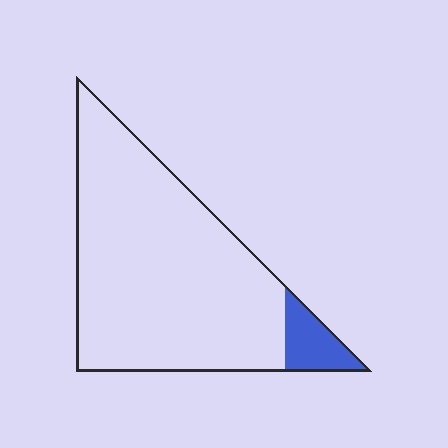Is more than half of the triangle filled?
No.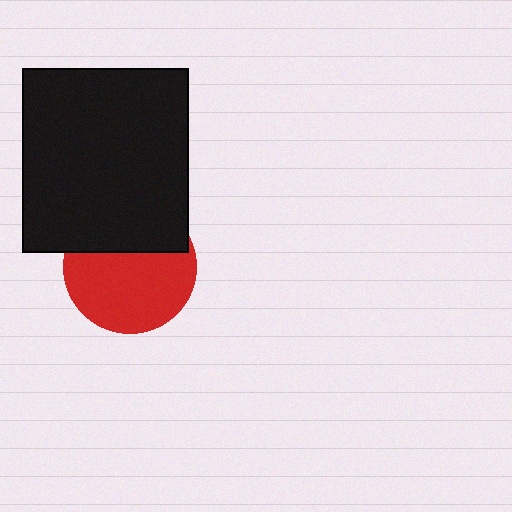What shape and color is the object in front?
The object in front is a black rectangle.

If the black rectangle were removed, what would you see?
You would see the complete red circle.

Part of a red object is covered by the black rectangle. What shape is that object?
It is a circle.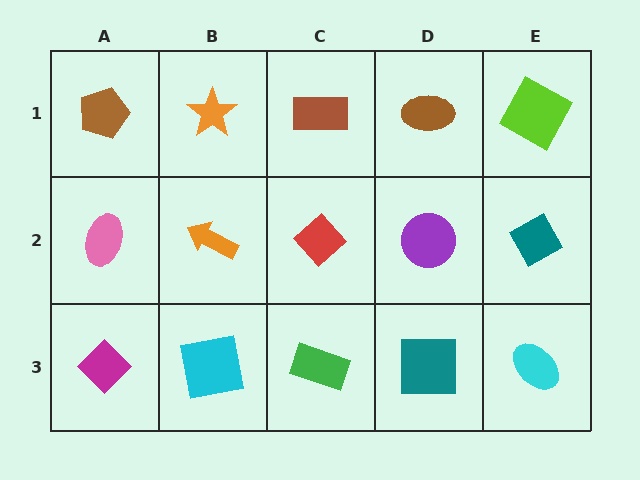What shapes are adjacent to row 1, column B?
An orange arrow (row 2, column B), a brown pentagon (row 1, column A), a brown rectangle (row 1, column C).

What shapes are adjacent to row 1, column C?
A red diamond (row 2, column C), an orange star (row 1, column B), a brown ellipse (row 1, column D).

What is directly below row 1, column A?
A pink ellipse.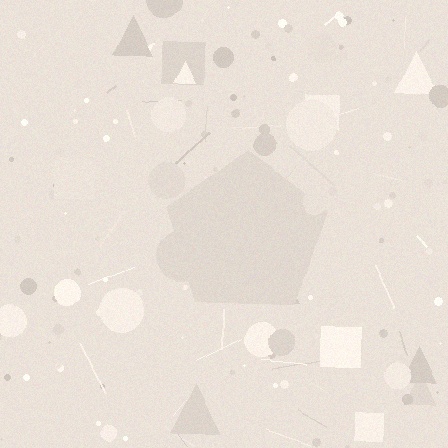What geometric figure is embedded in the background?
A pentagon is embedded in the background.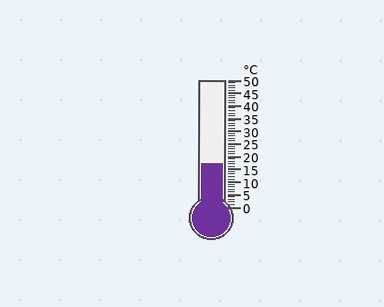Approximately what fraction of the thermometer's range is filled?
The thermometer is filled to approximately 35% of its range.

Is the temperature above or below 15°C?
The temperature is above 15°C.